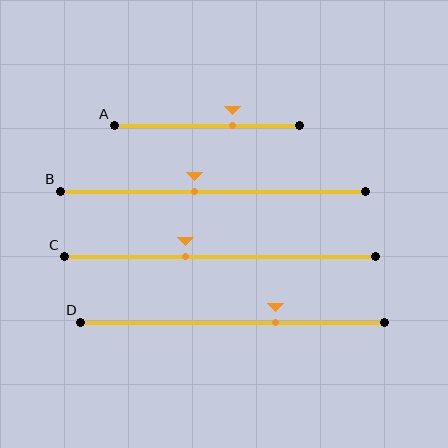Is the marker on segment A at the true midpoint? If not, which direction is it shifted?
No, the marker on segment A is shifted to the right by about 14% of the segment length.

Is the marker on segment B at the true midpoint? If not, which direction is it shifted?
No, the marker on segment B is shifted to the left by about 6% of the segment length.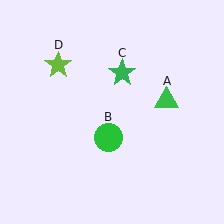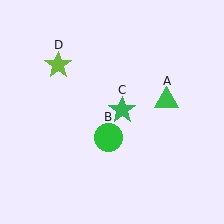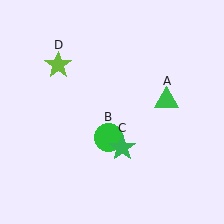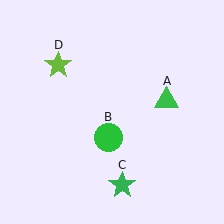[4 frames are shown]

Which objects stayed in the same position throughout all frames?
Green triangle (object A) and green circle (object B) and lime star (object D) remained stationary.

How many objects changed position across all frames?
1 object changed position: green star (object C).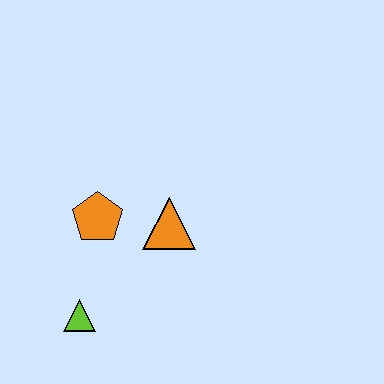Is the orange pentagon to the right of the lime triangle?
Yes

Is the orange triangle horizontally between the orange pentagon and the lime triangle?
No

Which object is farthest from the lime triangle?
The orange triangle is farthest from the lime triangle.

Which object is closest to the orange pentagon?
The orange triangle is closest to the orange pentagon.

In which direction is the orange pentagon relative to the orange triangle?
The orange pentagon is to the left of the orange triangle.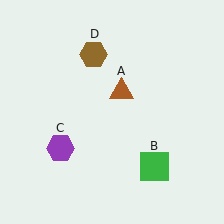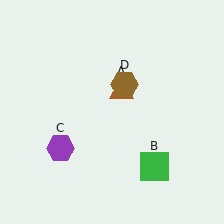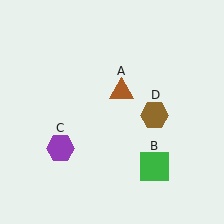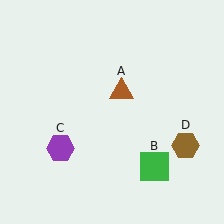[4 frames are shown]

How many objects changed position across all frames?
1 object changed position: brown hexagon (object D).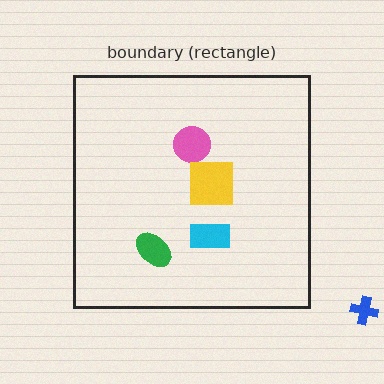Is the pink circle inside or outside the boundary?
Inside.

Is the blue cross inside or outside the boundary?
Outside.